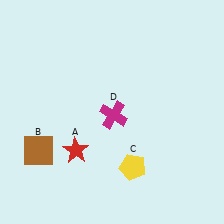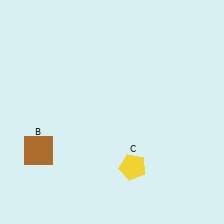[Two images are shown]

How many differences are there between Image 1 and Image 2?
There are 2 differences between the two images.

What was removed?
The magenta cross (D), the red star (A) were removed in Image 2.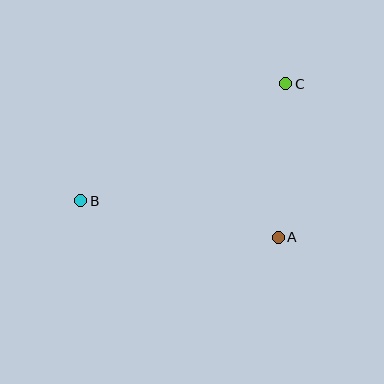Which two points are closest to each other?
Points A and C are closest to each other.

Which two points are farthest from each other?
Points B and C are farthest from each other.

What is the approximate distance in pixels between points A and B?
The distance between A and B is approximately 201 pixels.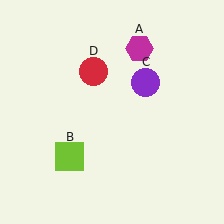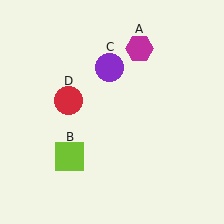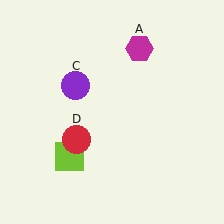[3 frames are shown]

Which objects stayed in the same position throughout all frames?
Magenta hexagon (object A) and lime square (object B) remained stationary.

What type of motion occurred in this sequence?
The purple circle (object C), red circle (object D) rotated counterclockwise around the center of the scene.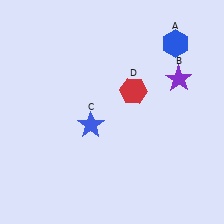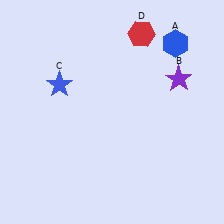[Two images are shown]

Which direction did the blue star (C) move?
The blue star (C) moved up.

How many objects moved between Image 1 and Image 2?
2 objects moved between the two images.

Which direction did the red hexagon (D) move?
The red hexagon (D) moved up.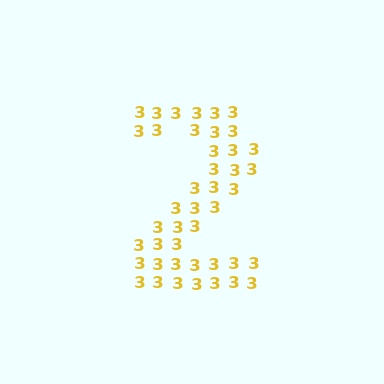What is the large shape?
The large shape is the digit 2.